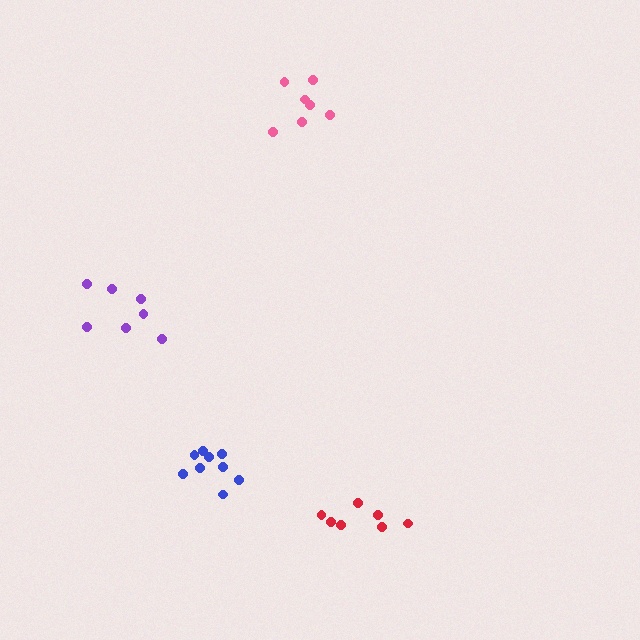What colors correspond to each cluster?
The clusters are colored: red, pink, blue, purple.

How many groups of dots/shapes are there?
There are 4 groups.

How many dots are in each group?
Group 1: 7 dots, Group 2: 7 dots, Group 3: 9 dots, Group 4: 7 dots (30 total).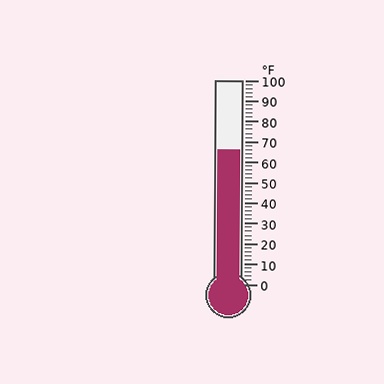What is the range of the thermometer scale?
The thermometer scale ranges from 0°F to 100°F.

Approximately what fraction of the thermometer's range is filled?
The thermometer is filled to approximately 65% of its range.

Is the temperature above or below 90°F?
The temperature is below 90°F.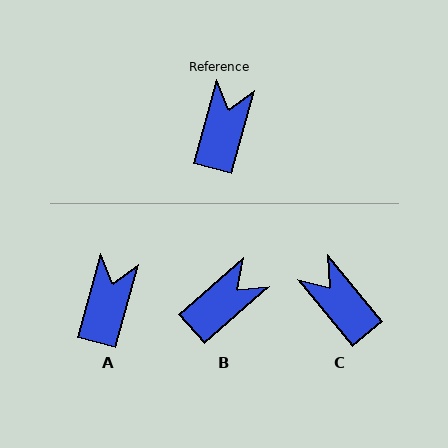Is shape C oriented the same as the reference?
No, it is off by about 55 degrees.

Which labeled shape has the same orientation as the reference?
A.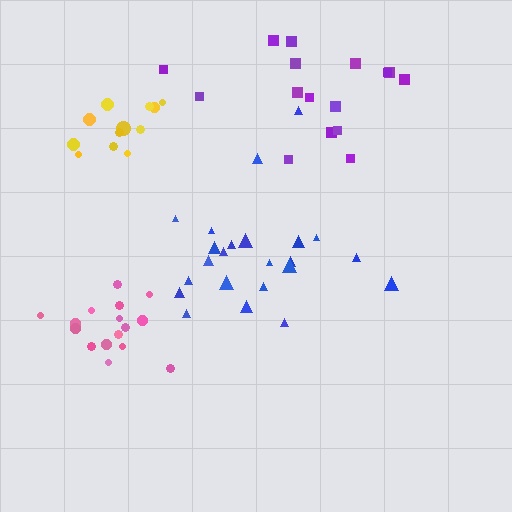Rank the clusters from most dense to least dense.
yellow, pink, blue, purple.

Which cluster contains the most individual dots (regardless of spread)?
Blue (23).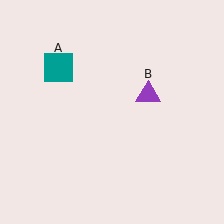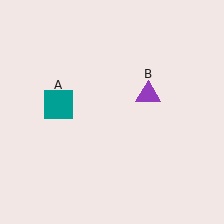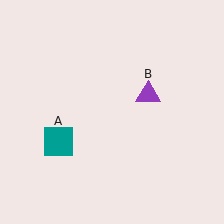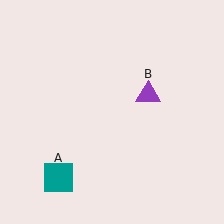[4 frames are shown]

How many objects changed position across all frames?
1 object changed position: teal square (object A).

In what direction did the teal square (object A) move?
The teal square (object A) moved down.